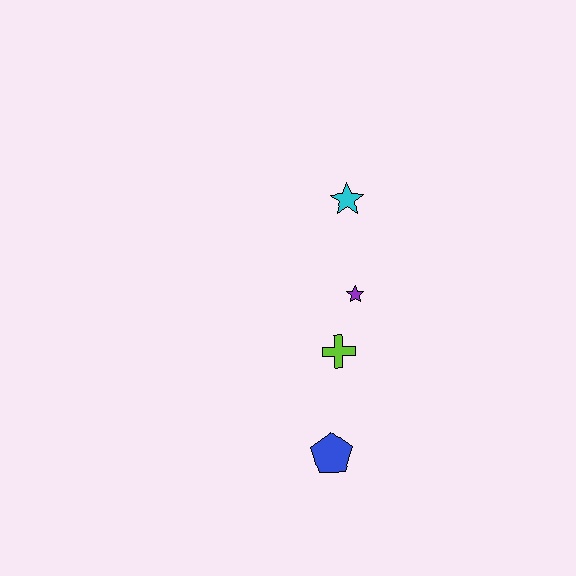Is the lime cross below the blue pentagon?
No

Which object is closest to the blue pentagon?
The lime cross is closest to the blue pentagon.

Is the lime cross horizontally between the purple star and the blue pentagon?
Yes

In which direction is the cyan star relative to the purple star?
The cyan star is above the purple star.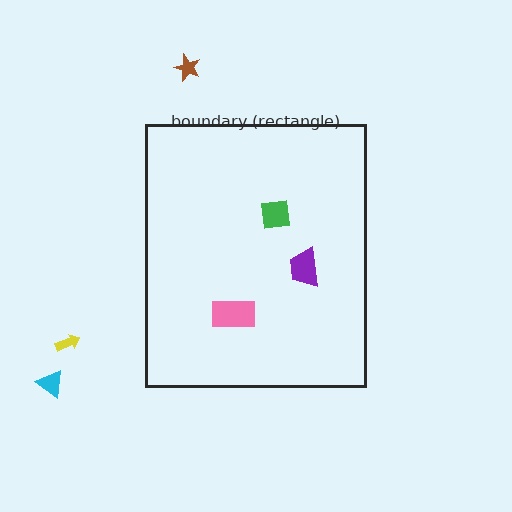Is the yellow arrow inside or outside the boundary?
Outside.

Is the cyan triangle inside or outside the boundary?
Outside.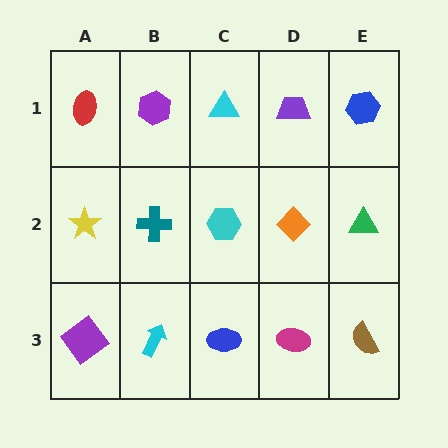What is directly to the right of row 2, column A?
A teal cross.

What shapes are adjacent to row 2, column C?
A cyan triangle (row 1, column C), a blue ellipse (row 3, column C), a teal cross (row 2, column B), an orange diamond (row 2, column D).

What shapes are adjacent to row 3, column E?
A green triangle (row 2, column E), a magenta ellipse (row 3, column D).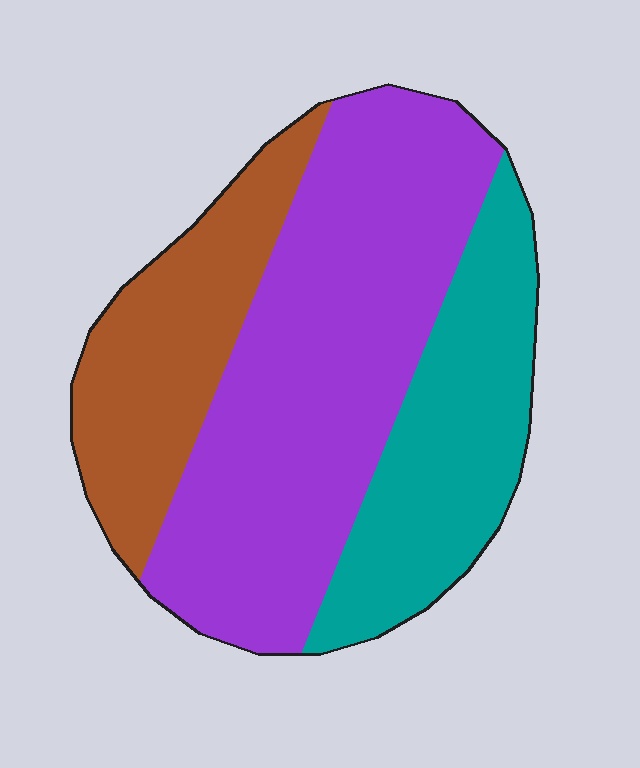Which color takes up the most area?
Purple, at roughly 50%.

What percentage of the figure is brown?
Brown covers about 25% of the figure.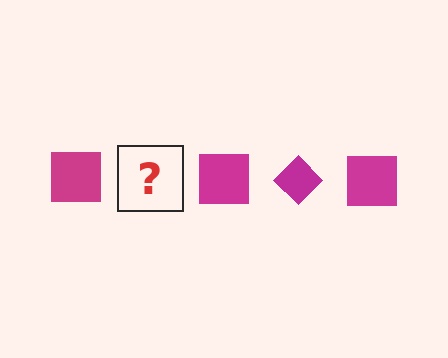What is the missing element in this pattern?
The missing element is a magenta diamond.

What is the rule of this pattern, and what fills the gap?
The rule is that the pattern cycles through square, diamond shapes in magenta. The gap should be filled with a magenta diamond.